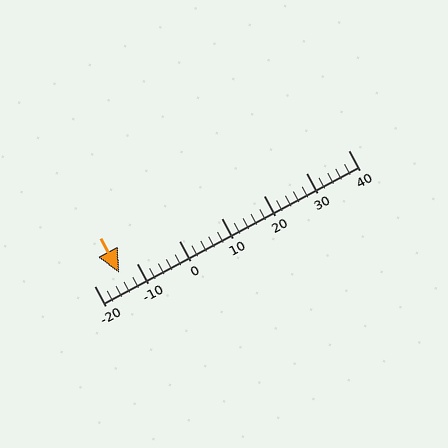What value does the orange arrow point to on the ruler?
The orange arrow points to approximately -14.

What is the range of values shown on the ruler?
The ruler shows values from -20 to 40.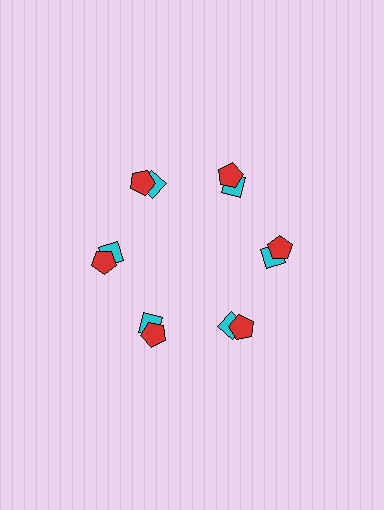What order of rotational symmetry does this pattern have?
This pattern has 6-fold rotational symmetry.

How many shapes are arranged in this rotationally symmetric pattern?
There are 12 shapes, arranged in 6 groups of 2.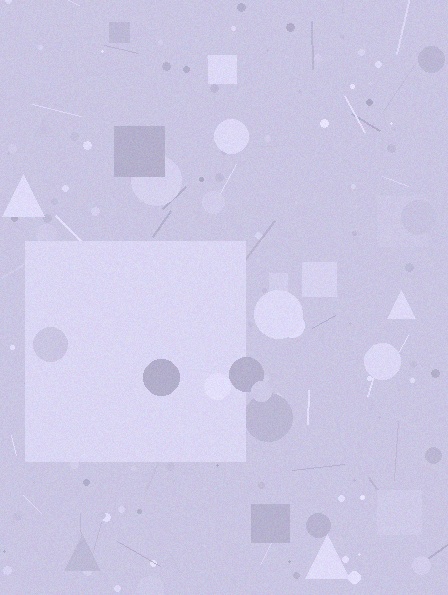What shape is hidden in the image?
A square is hidden in the image.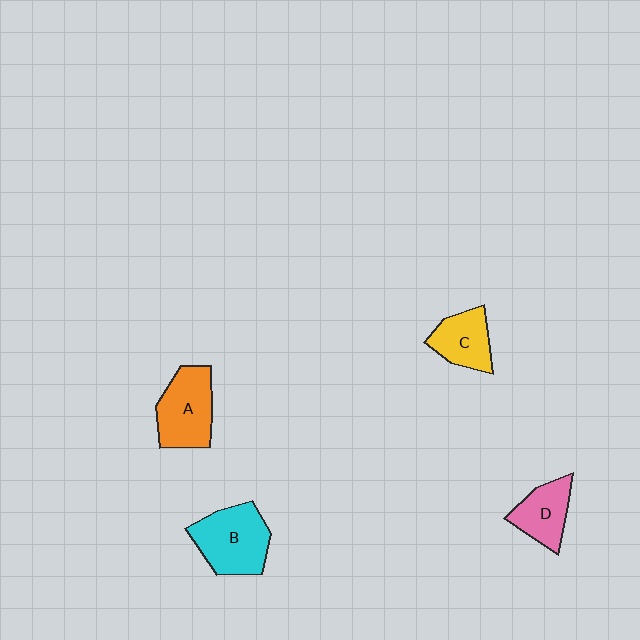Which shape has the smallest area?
Shape D (pink).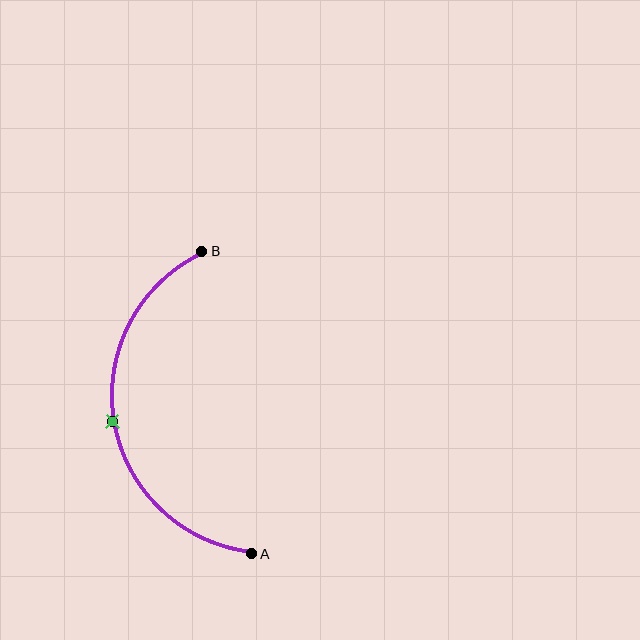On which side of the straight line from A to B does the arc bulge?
The arc bulges to the left of the straight line connecting A and B.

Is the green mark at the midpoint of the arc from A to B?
Yes. The green mark lies on the arc at equal arc-length from both A and B — it is the arc midpoint.